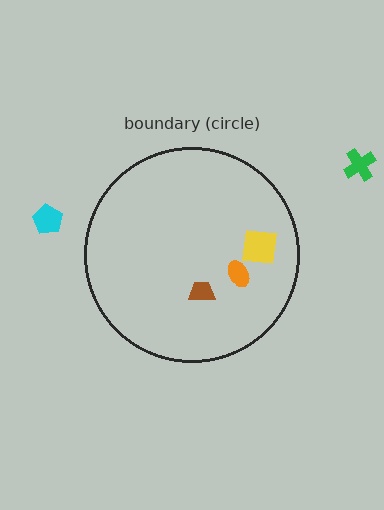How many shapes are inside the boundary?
3 inside, 2 outside.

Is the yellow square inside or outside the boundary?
Inside.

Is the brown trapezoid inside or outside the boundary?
Inside.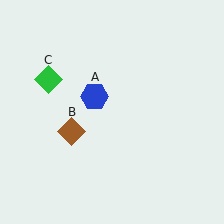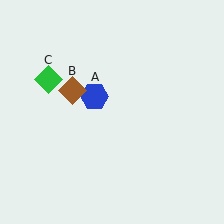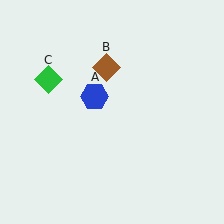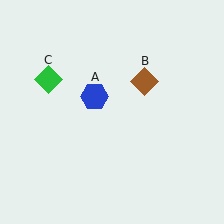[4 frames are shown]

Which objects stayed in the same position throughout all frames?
Blue hexagon (object A) and green diamond (object C) remained stationary.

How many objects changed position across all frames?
1 object changed position: brown diamond (object B).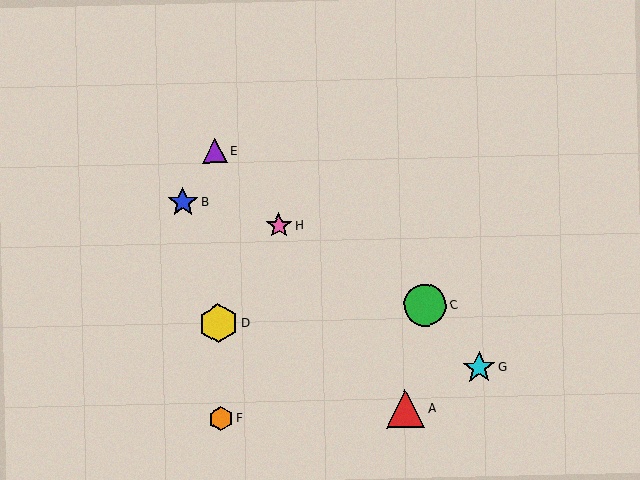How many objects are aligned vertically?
3 objects (D, E, F) are aligned vertically.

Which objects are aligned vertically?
Objects D, E, F are aligned vertically.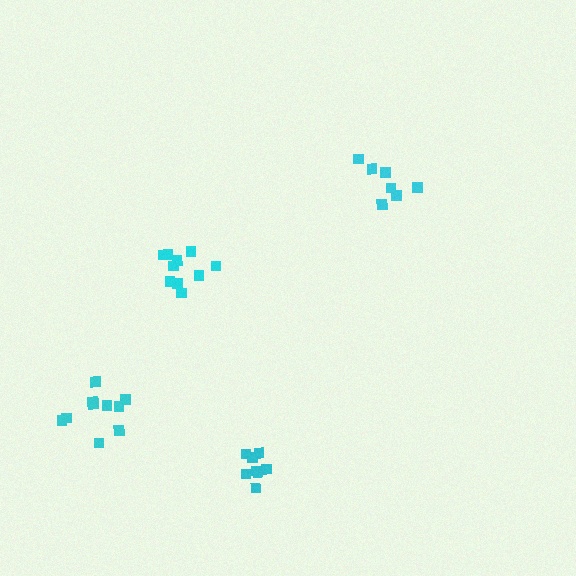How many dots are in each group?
Group 1: 7 dots, Group 2: 10 dots, Group 3: 9 dots, Group 4: 10 dots (36 total).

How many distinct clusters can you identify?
There are 4 distinct clusters.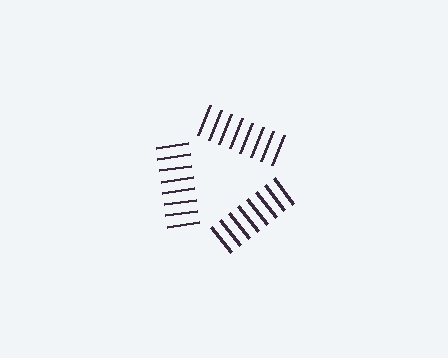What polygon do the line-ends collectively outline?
An illusory triangle — the line segments terminate on its edges but no continuous stroke is drawn.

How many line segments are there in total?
24 — 8 along each of the 3 edges.